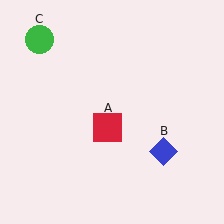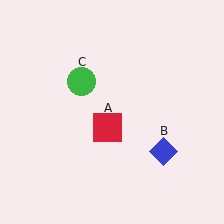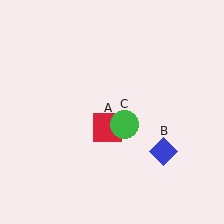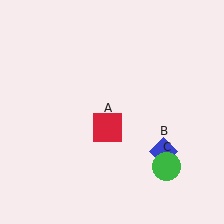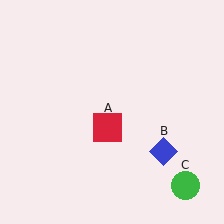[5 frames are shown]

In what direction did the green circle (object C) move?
The green circle (object C) moved down and to the right.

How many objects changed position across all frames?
1 object changed position: green circle (object C).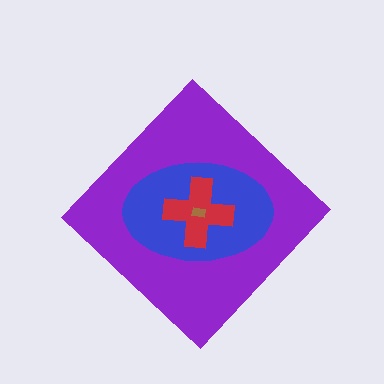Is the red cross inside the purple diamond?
Yes.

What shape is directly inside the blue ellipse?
The red cross.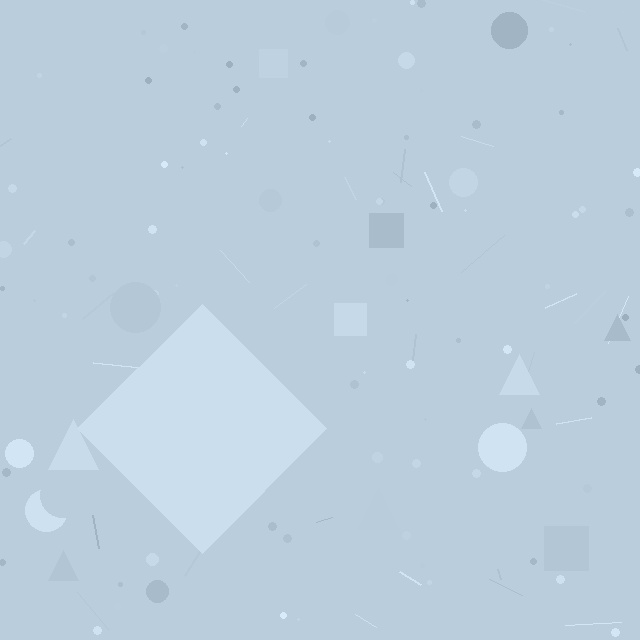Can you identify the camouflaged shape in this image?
The camouflaged shape is a diamond.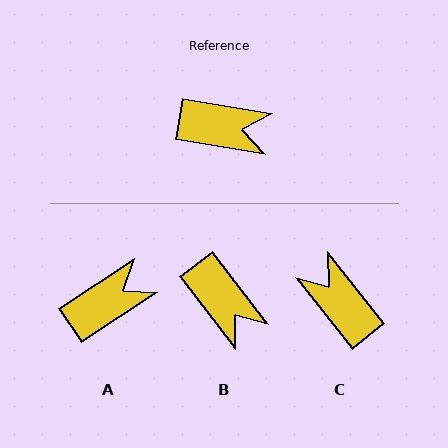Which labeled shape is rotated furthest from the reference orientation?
C, about 138 degrees away.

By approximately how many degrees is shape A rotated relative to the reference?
Approximately 43 degrees counter-clockwise.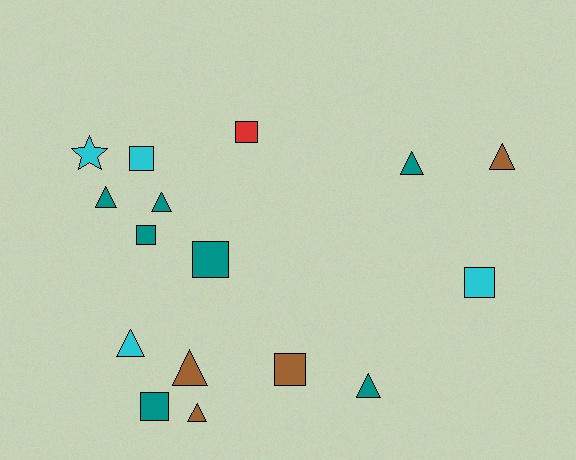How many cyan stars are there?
There is 1 cyan star.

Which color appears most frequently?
Teal, with 7 objects.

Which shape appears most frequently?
Triangle, with 8 objects.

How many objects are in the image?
There are 16 objects.